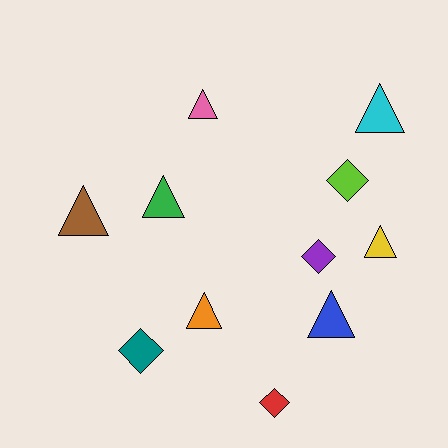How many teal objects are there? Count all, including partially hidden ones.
There is 1 teal object.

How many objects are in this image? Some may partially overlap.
There are 11 objects.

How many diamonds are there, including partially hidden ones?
There are 4 diamonds.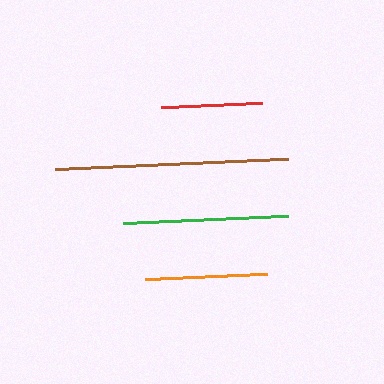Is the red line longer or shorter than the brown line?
The brown line is longer than the red line.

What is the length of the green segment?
The green segment is approximately 165 pixels long.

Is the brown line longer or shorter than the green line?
The brown line is longer than the green line.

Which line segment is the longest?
The brown line is the longest at approximately 233 pixels.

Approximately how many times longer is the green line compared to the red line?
The green line is approximately 1.6 times the length of the red line.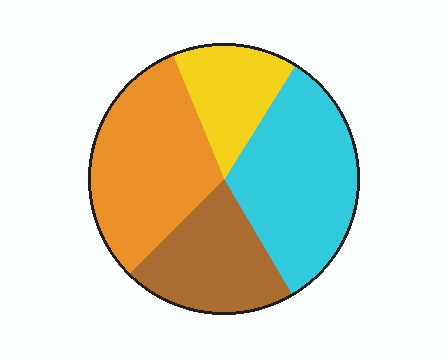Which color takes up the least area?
Yellow, at roughly 15%.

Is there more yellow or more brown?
Brown.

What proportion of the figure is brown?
Brown covers about 20% of the figure.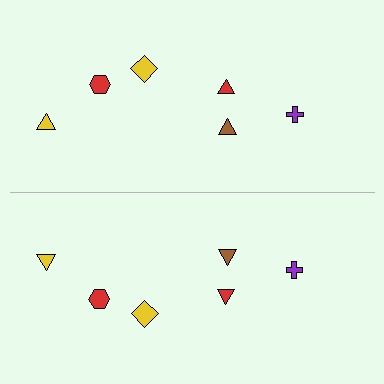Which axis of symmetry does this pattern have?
The pattern has a horizontal axis of symmetry running through the center of the image.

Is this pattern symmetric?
Yes, this pattern has bilateral (reflection) symmetry.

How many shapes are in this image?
There are 12 shapes in this image.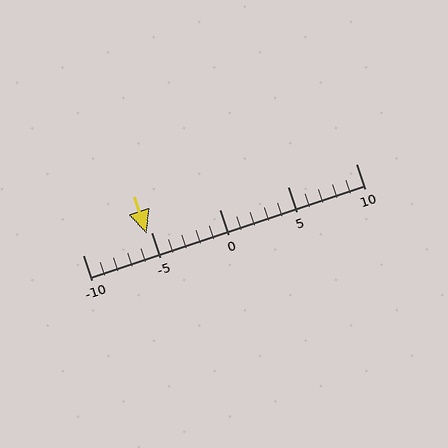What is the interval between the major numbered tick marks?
The major tick marks are spaced 5 units apart.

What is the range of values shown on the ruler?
The ruler shows values from -10 to 10.